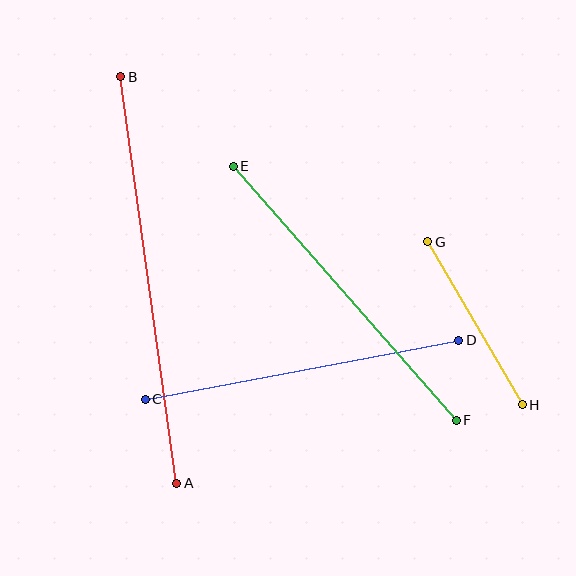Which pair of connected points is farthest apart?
Points A and B are farthest apart.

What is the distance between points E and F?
The distance is approximately 338 pixels.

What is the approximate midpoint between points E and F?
The midpoint is at approximately (345, 293) pixels.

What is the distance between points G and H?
The distance is approximately 188 pixels.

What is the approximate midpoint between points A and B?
The midpoint is at approximately (149, 280) pixels.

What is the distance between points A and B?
The distance is approximately 411 pixels.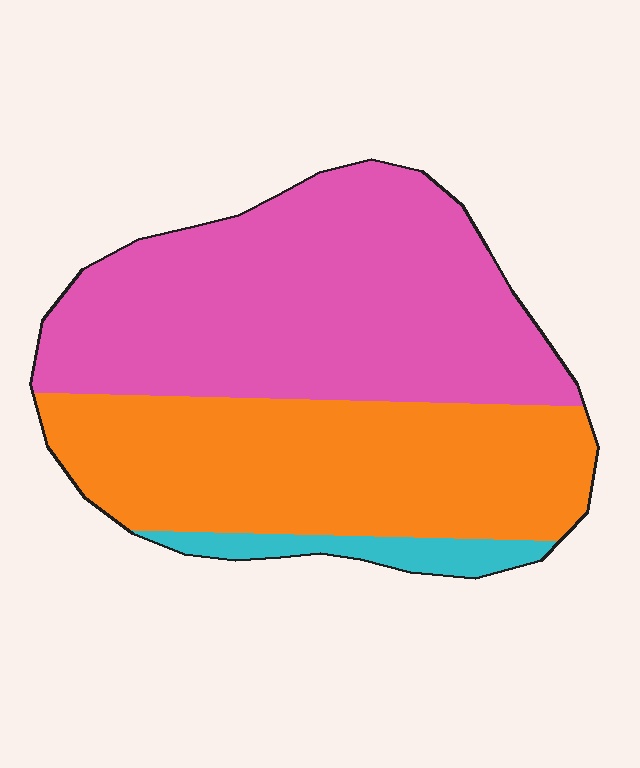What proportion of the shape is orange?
Orange covers about 40% of the shape.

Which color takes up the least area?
Cyan, at roughly 5%.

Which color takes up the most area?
Pink, at roughly 55%.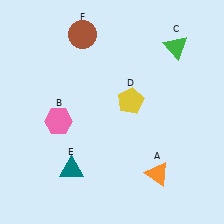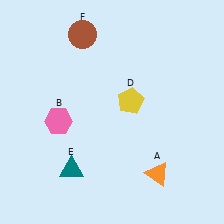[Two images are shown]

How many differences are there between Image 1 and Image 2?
There is 1 difference between the two images.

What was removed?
The green triangle (C) was removed in Image 2.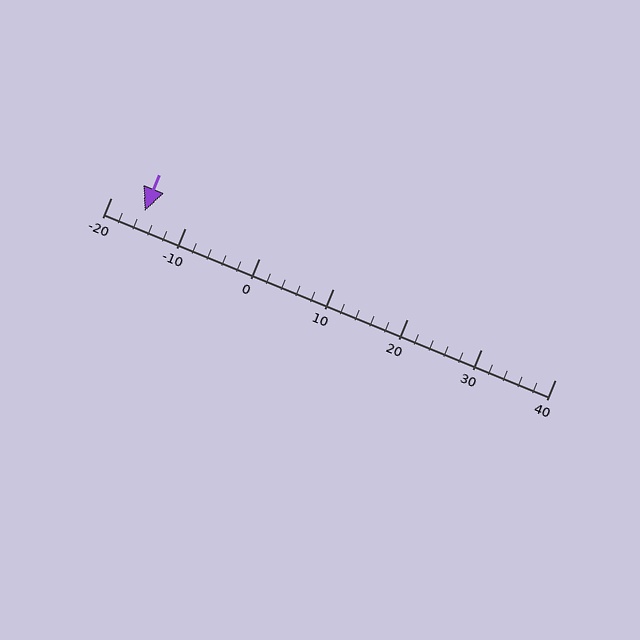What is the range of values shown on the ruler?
The ruler shows values from -20 to 40.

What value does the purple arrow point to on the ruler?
The purple arrow points to approximately -15.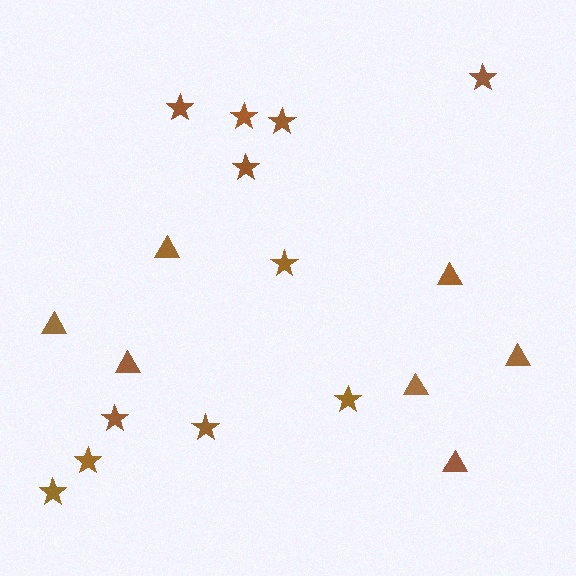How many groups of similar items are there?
There are 2 groups: one group of stars (11) and one group of triangles (7).